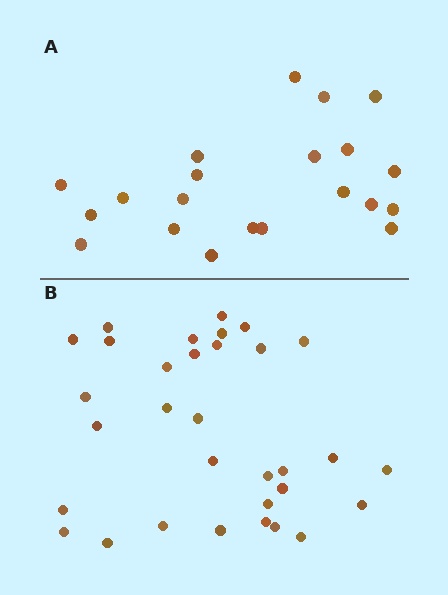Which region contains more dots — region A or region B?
Region B (the bottom region) has more dots.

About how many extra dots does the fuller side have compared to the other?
Region B has roughly 12 or so more dots than region A.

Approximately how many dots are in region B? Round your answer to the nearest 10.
About 30 dots. (The exact count is 32, which rounds to 30.)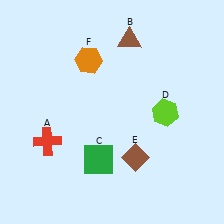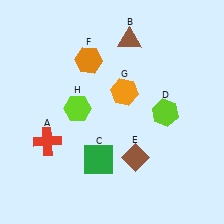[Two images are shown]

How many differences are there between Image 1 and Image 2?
There are 2 differences between the two images.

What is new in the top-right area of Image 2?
An orange hexagon (G) was added in the top-right area of Image 2.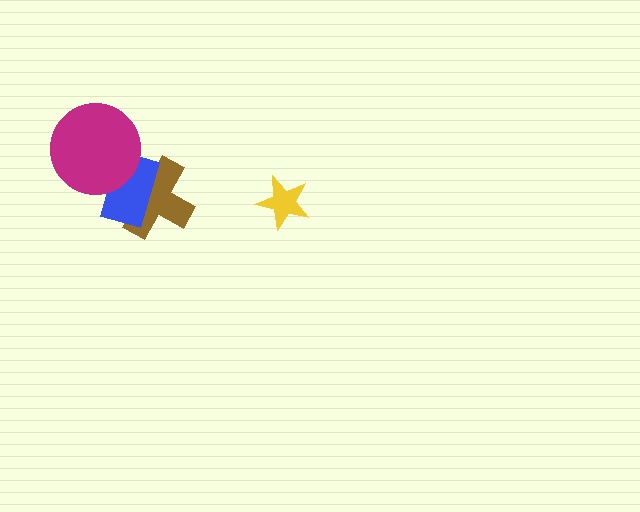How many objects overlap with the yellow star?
0 objects overlap with the yellow star.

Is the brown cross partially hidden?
Yes, it is partially covered by another shape.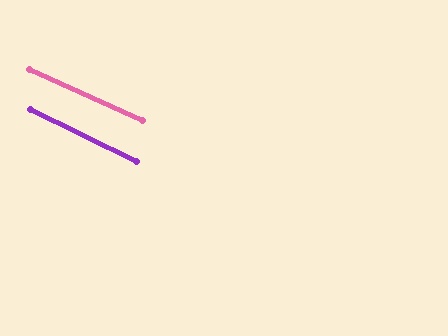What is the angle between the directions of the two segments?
Approximately 2 degrees.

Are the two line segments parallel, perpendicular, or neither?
Parallel — their directions differ by only 1.7°.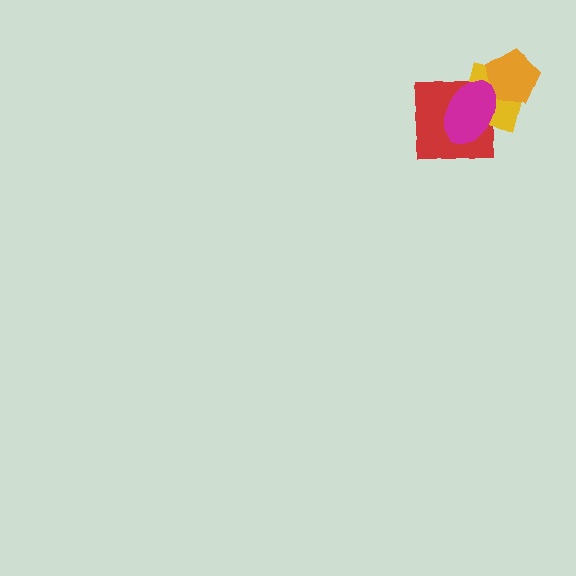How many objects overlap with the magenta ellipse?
3 objects overlap with the magenta ellipse.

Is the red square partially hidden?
Yes, it is partially covered by another shape.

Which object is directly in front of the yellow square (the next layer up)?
The orange pentagon is directly in front of the yellow square.